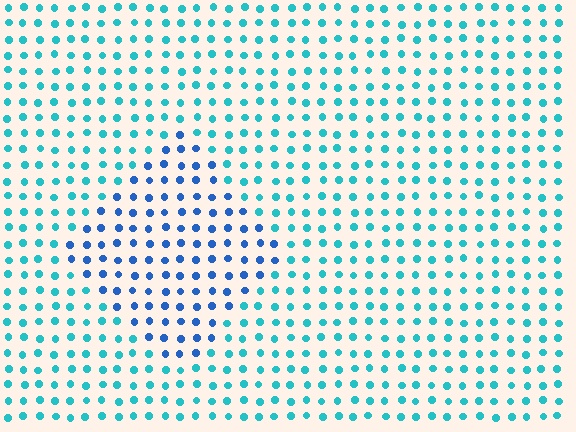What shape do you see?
I see a diamond.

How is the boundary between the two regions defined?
The boundary is defined purely by a slight shift in hue (about 36 degrees). Spacing, size, and orientation are identical on both sides.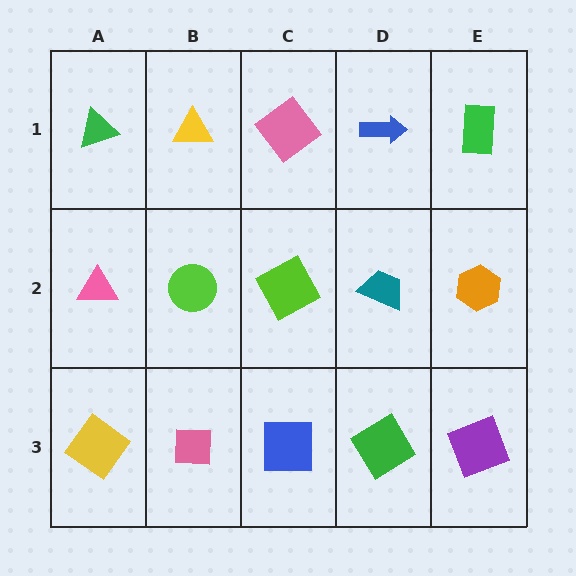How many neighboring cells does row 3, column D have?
3.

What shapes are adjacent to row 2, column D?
A blue arrow (row 1, column D), a green diamond (row 3, column D), a lime square (row 2, column C), an orange hexagon (row 2, column E).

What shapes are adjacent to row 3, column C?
A lime square (row 2, column C), a pink square (row 3, column B), a green diamond (row 3, column D).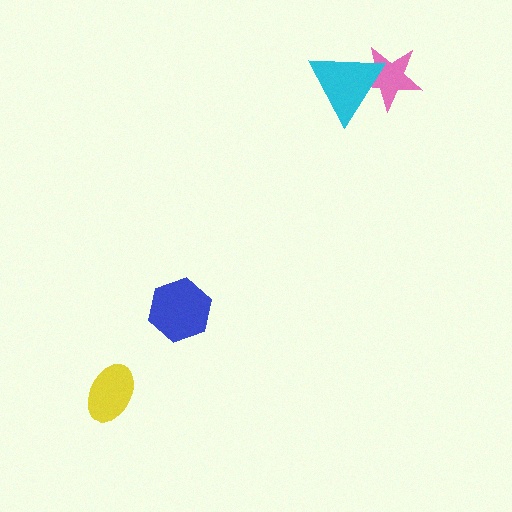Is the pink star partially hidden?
Yes, it is partially covered by another shape.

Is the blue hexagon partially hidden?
No, no other shape covers it.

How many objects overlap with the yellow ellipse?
0 objects overlap with the yellow ellipse.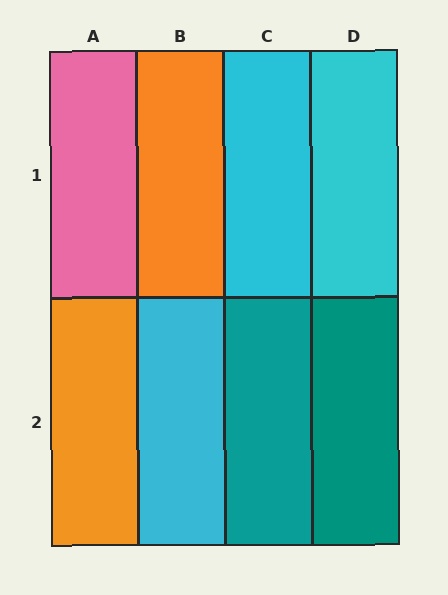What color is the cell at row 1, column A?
Pink.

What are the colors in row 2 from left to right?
Orange, cyan, teal, teal.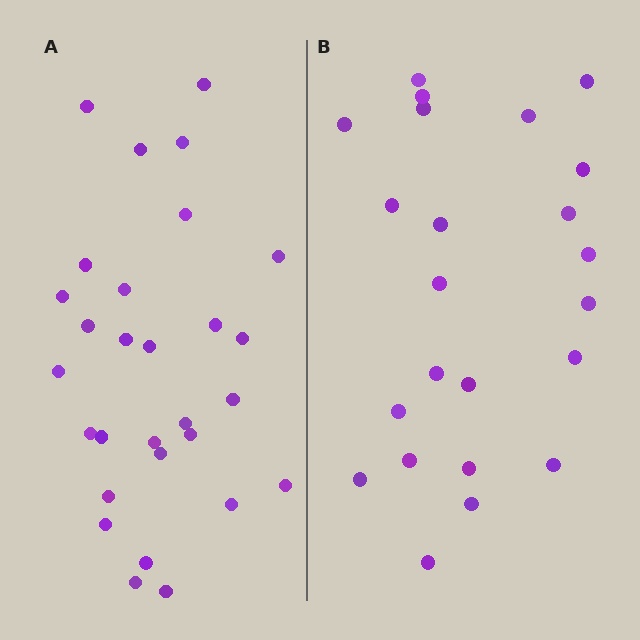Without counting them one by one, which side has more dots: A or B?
Region A (the left region) has more dots.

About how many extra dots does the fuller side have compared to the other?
Region A has about 6 more dots than region B.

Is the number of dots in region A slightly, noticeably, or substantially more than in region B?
Region A has noticeably more, but not dramatically so. The ratio is roughly 1.3 to 1.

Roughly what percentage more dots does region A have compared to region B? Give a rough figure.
About 25% more.